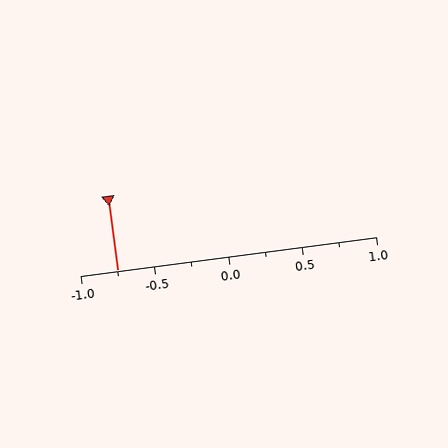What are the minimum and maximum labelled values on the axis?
The axis runs from -1.0 to 1.0.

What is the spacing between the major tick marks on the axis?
The major ticks are spaced 0.5 apart.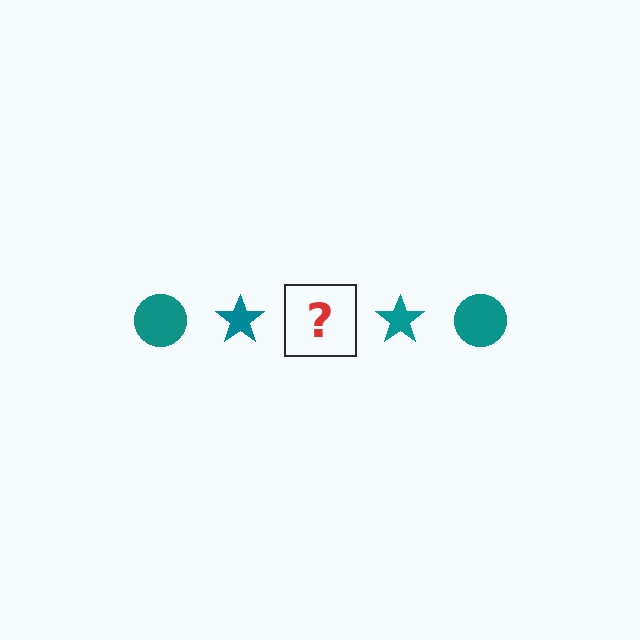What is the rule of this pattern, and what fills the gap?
The rule is that the pattern cycles through circle, star shapes in teal. The gap should be filled with a teal circle.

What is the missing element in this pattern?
The missing element is a teal circle.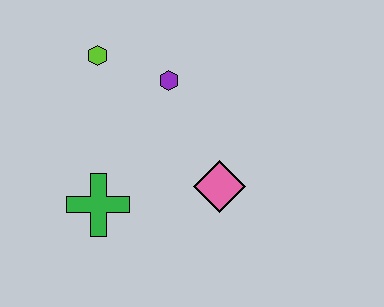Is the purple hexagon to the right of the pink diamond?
No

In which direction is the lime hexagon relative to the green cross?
The lime hexagon is above the green cross.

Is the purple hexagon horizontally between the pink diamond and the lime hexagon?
Yes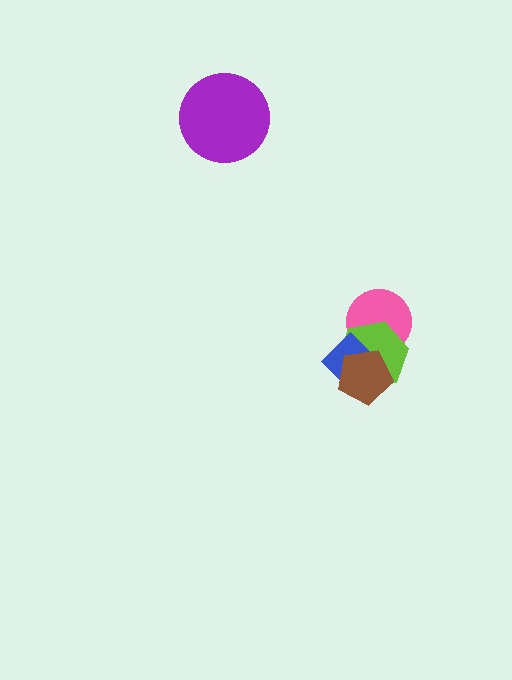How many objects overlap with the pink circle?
2 objects overlap with the pink circle.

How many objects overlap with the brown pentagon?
2 objects overlap with the brown pentagon.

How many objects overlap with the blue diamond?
3 objects overlap with the blue diamond.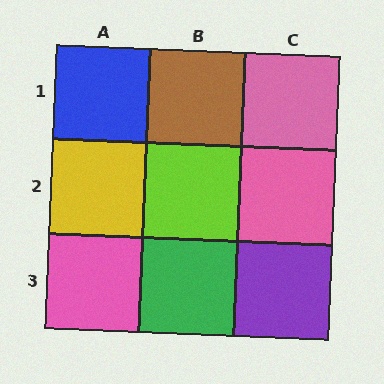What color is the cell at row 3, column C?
Purple.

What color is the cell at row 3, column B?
Green.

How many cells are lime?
1 cell is lime.